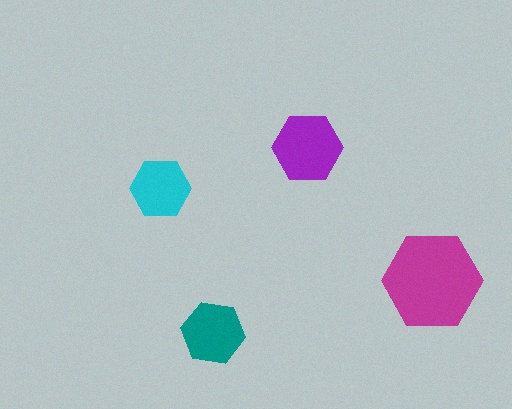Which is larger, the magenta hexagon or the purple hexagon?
The magenta one.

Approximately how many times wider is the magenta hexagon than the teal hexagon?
About 1.5 times wider.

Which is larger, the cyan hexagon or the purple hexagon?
The purple one.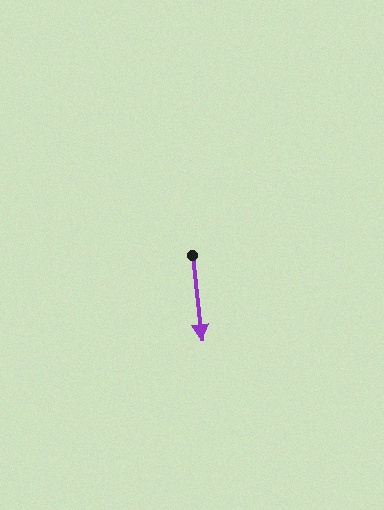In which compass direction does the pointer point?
South.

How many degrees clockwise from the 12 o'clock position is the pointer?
Approximately 173 degrees.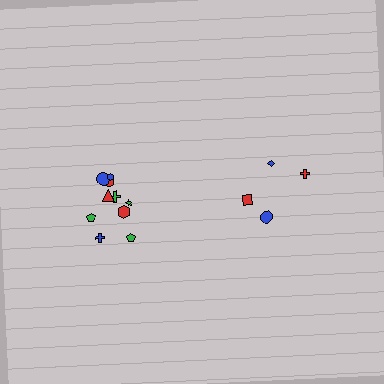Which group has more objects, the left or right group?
The left group.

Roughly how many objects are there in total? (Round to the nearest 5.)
Roughly 15 objects in total.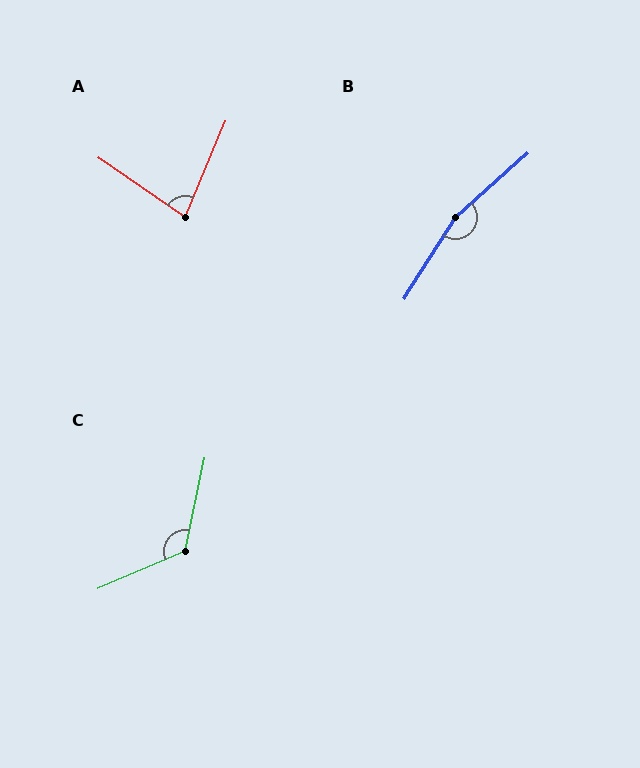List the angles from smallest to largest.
A (79°), C (125°), B (164°).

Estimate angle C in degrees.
Approximately 125 degrees.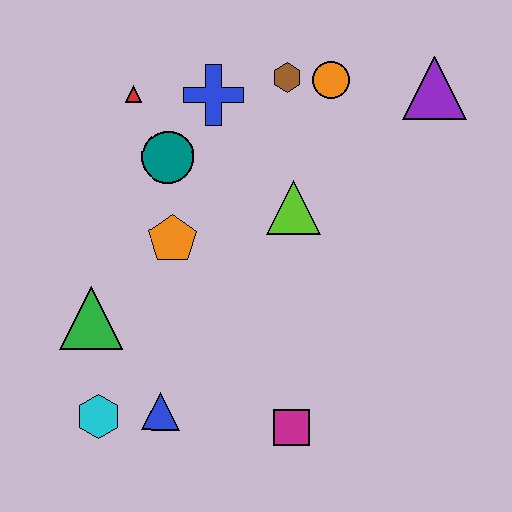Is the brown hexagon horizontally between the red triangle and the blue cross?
No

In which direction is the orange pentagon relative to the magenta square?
The orange pentagon is above the magenta square.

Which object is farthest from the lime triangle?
The cyan hexagon is farthest from the lime triangle.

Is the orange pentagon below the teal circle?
Yes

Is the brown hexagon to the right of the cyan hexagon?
Yes